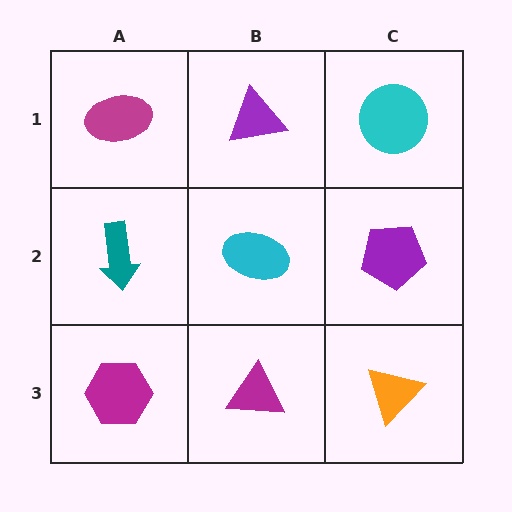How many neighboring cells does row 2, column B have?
4.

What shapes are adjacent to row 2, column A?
A magenta ellipse (row 1, column A), a magenta hexagon (row 3, column A), a cyan ellipse (row 2, column B).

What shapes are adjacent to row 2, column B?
A purple triangle (row 1, column B), a magenta triangle (row 3, column B), a teal arrow (row 2, column A), a purple pentagon (row 2, column C).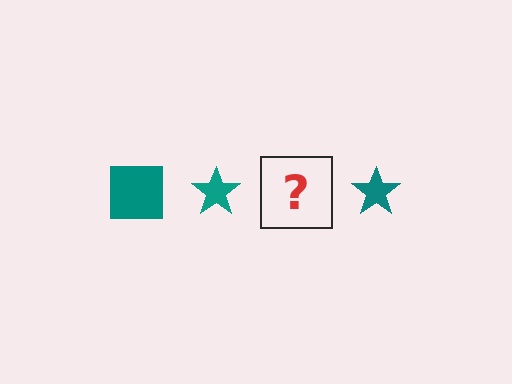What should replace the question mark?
The question mark should be replaced with a teal square.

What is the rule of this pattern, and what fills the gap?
The rule is that the pattern cycles through square, star shapes in teal. The gap should be filled with a teal square.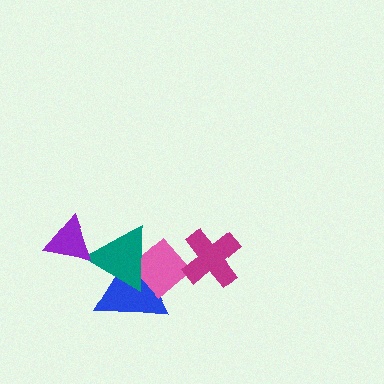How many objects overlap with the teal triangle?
3 objects overlap with the teal triangle.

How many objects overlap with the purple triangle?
1 object overlaps with the purple triangle.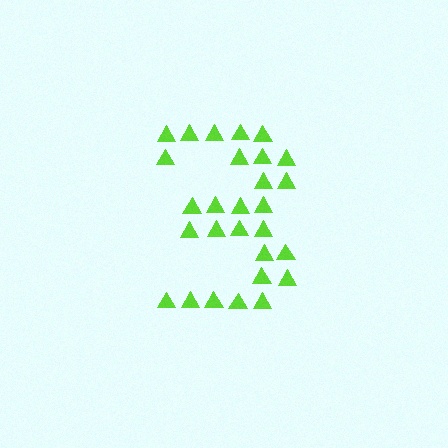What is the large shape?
The large shape is the digit 3.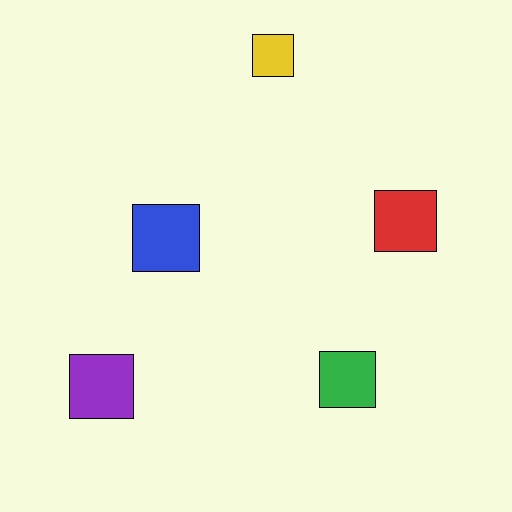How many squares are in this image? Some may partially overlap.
There are 5 squares.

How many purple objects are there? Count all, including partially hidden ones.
There is 1 purple object.